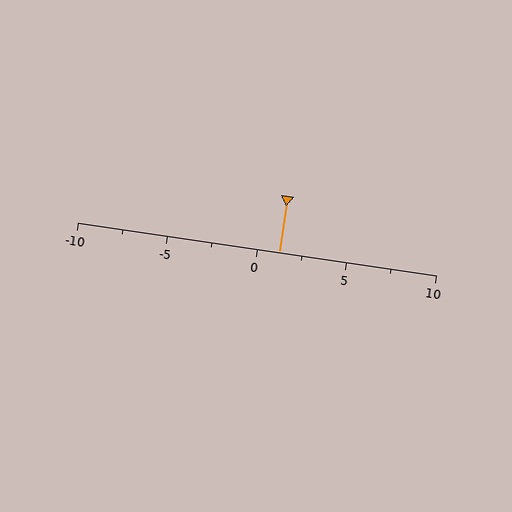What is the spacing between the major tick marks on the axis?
The major ticks are spaced 5 apart.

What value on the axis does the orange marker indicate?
The marker indicates approximately 1.2.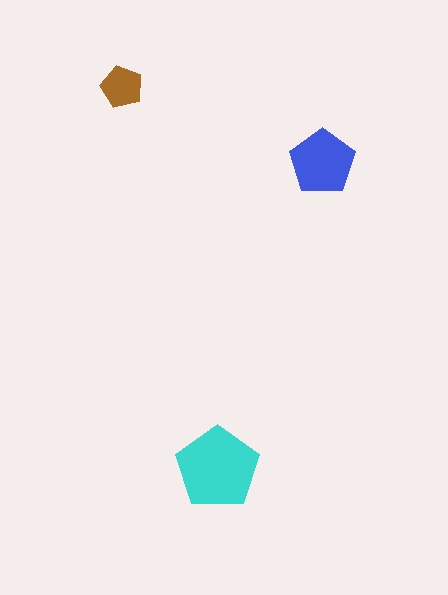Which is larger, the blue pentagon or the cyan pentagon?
The cyan one.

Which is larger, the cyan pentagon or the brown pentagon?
The cyan one.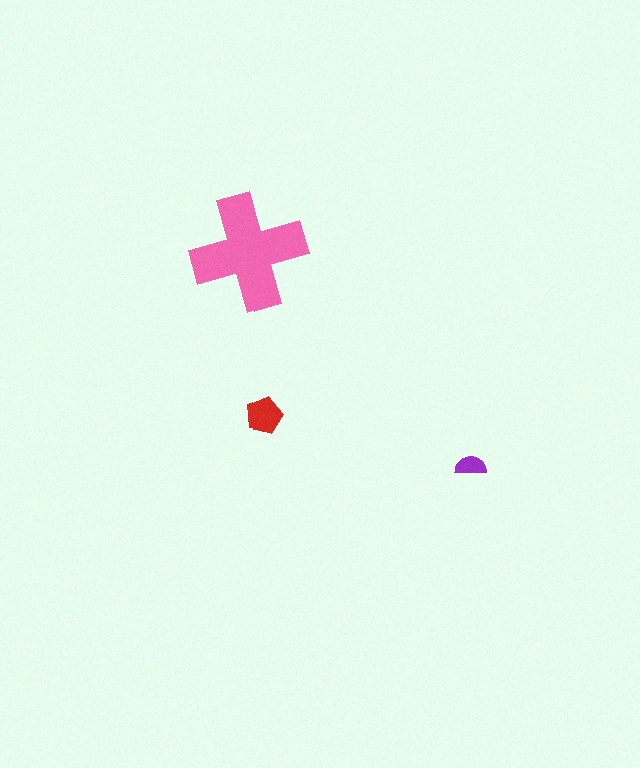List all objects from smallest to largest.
The purple semicircle, the red pentagon, the pink cross.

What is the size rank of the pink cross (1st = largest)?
1st.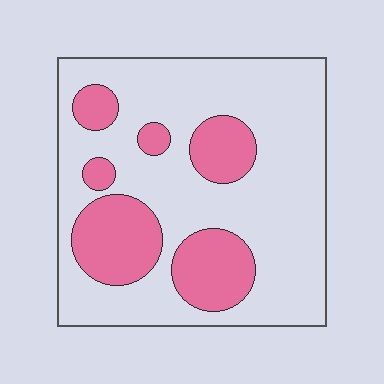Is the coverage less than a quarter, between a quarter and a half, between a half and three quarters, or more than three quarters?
Between a quarter and a half.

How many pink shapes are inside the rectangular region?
6.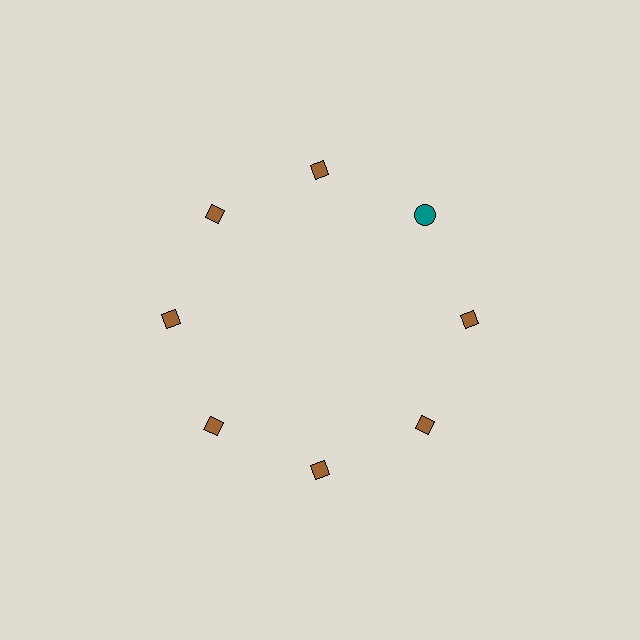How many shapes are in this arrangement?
There are 8 shapes arranged in a ring pattern.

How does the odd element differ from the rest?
It differs in both color (teal instead of brown) and shape (circle instead of diamond).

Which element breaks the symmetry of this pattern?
The teal circle at roughly the 2 o'clock position breaks the symmetry. All other shapes are brown diamonds.